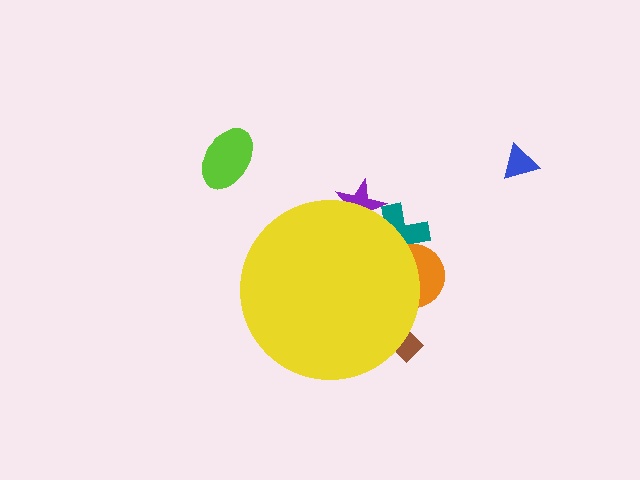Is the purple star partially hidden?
Yes, the purple star is partially hidden behind the yellow circle.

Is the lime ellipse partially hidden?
No, the lime ellipse is fully visible.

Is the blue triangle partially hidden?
No, the blue triangle is fully visible.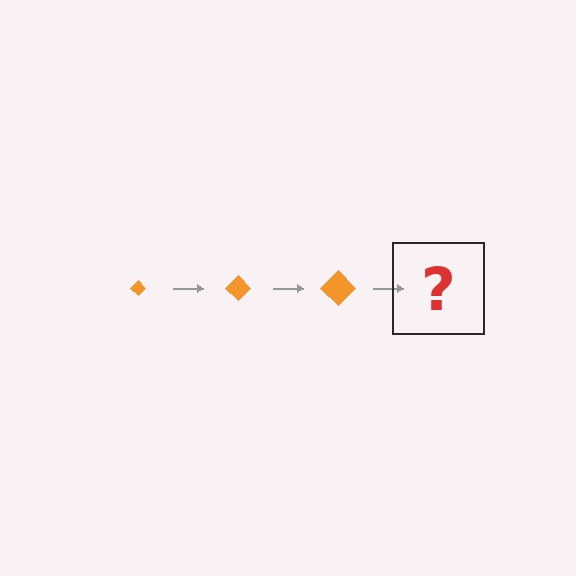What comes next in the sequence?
The next element should be an orange diamond, larger than the previous one.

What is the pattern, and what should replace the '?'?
The pattern is that the diamond gets progressively larger each step. The '?' should be an orange diamond, larger than the previous one.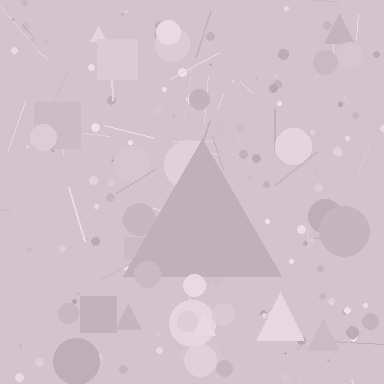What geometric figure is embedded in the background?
A triangle is embedded in the background.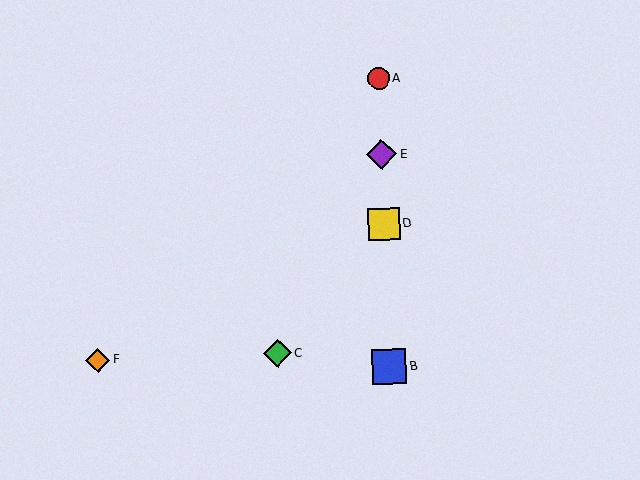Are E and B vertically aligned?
Yes, both are at x≈381.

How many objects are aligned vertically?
4 objects (A, B, D, E) are aligned vertically.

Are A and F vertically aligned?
No, A is at x≈379 and F is at x≈98.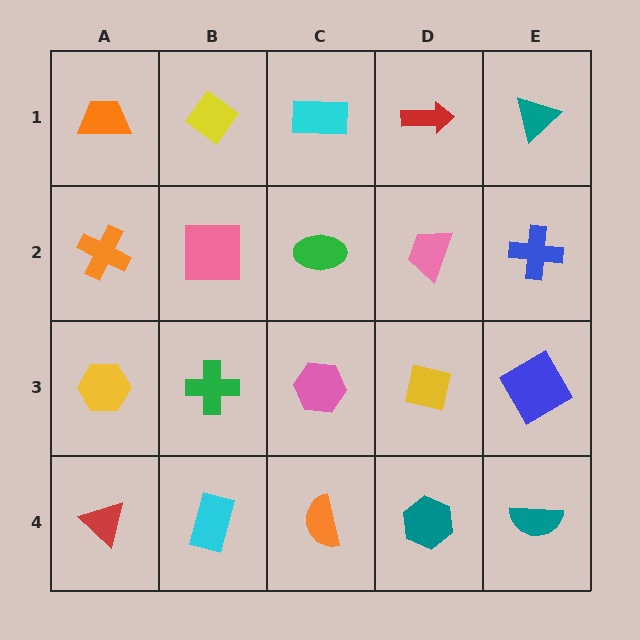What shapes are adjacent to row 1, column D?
A pink trapezoid (row 2, column D), a cyan rectangle (row 1, column C), a teal triangle (row 1, column E).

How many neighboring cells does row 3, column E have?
3.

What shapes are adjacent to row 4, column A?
A yellow hexagon (row 3, column A), a cyan rectangle (row 4, column B).